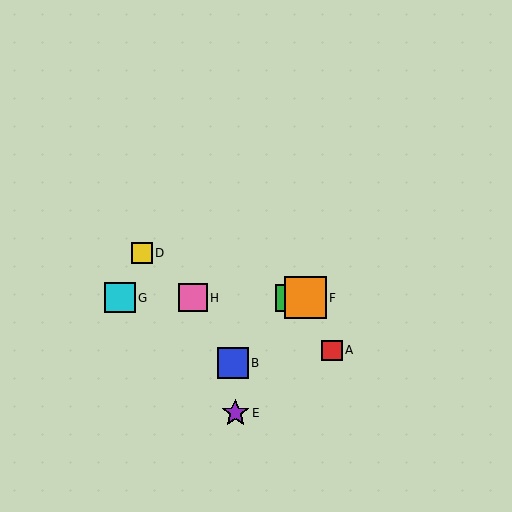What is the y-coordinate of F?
Object F is at y≈298.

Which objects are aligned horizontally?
Objects C, F, G, H are aligned horizontally.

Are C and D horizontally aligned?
No, C is at y≈298 and D is at y≈253.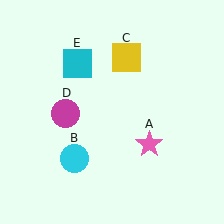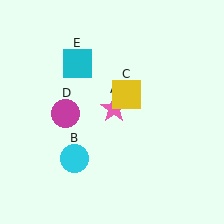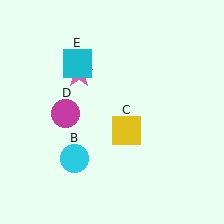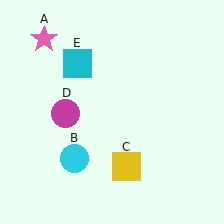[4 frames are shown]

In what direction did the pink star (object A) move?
The pink star (object A) moved up and to the left.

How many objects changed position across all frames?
2 objects changed position: pink star (object A), yellow square (object C).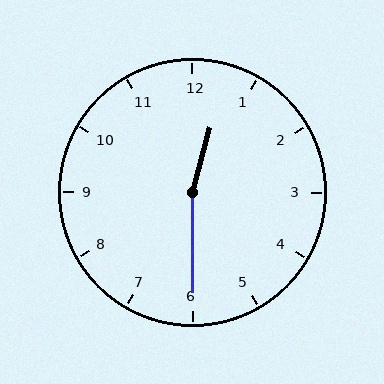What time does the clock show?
12:30.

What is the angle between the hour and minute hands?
Approximately 165 degrees.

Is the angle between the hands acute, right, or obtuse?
It is obtuse.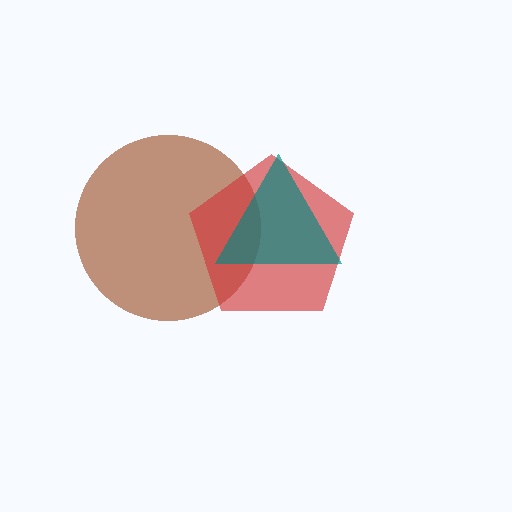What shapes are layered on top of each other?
The layered shapes are: a brown circle, a red pentagon, a teal triangle.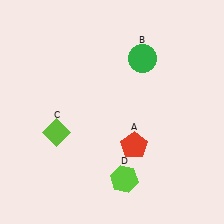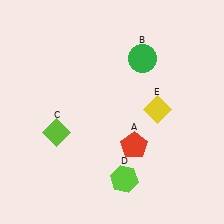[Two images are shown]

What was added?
A yellow diamond (E) was added in Image 2.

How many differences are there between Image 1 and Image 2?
There is 1 difference between the two images.